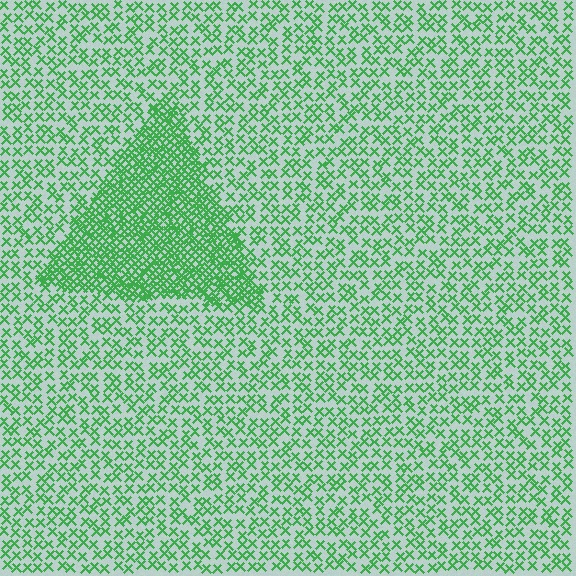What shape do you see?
I see a triangle.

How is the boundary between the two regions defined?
The boundary is defined by a change in element density (approximately 2.5x ratio). All elements are the same color, size, and shape.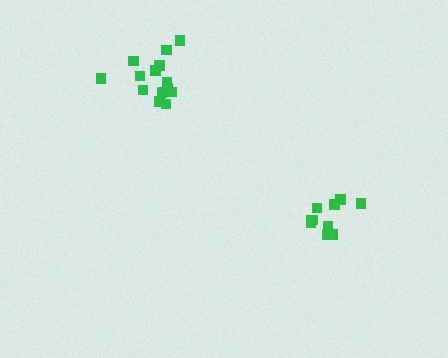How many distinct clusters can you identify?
There are 2 distinct clusters.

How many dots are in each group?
Group 1: 11 dots, Group 2: 14 dots (25 total).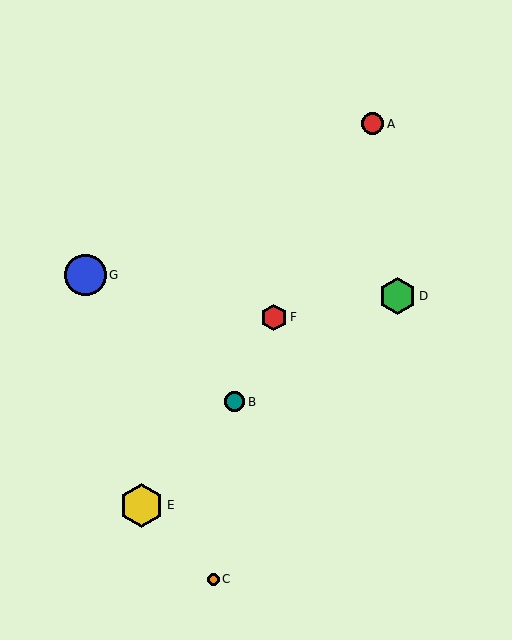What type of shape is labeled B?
Shape B is a teal circle.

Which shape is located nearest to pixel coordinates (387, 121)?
The red circle (labeled A) at (373, 124) is nearest to that location.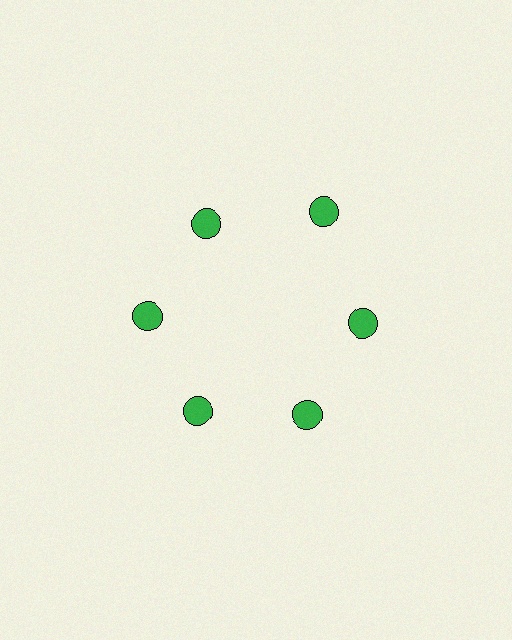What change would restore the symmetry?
The symmetry would be restored by moving it inward, back onto the ring so that all 6 circles sit at equal angles and equal distance from the center.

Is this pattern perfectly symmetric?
No. The 6 green circles are arranged in a ring, but one element near the 1 o'clock position is pushed outward from the center, breaking the 6-fold rotational symmetry.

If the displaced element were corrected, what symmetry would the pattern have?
It would have 6-fold rotational symmetry — the pattern would map onto itself every 60 degrees.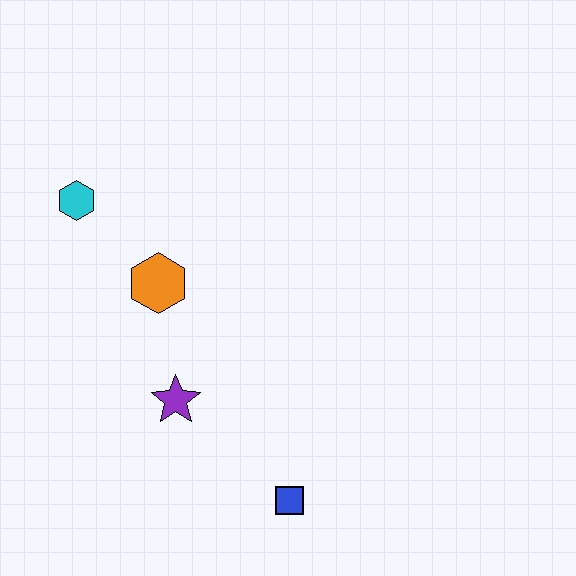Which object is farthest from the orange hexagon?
The blue square is farthest from the orange hexagon.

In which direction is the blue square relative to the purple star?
The blue square is to the right of the purple star.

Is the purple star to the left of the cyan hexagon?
No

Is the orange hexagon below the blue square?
No